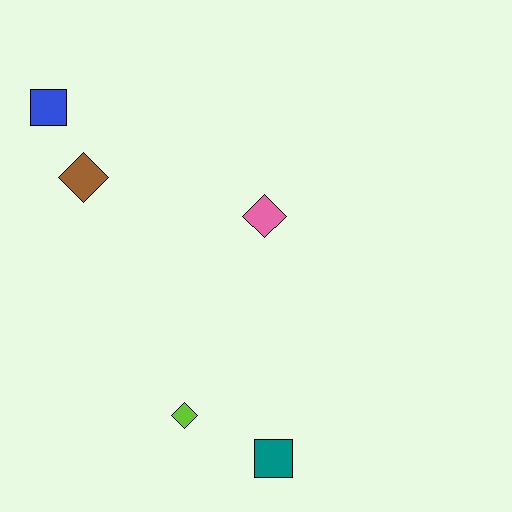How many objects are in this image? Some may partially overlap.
There are 5 objects.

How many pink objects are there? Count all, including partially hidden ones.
There is 1 pink object.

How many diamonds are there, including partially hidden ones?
There are 3 diamonds.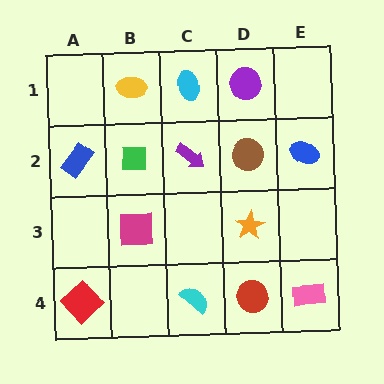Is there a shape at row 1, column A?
No, that cell is empty.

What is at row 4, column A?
A red diamond.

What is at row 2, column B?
A green square.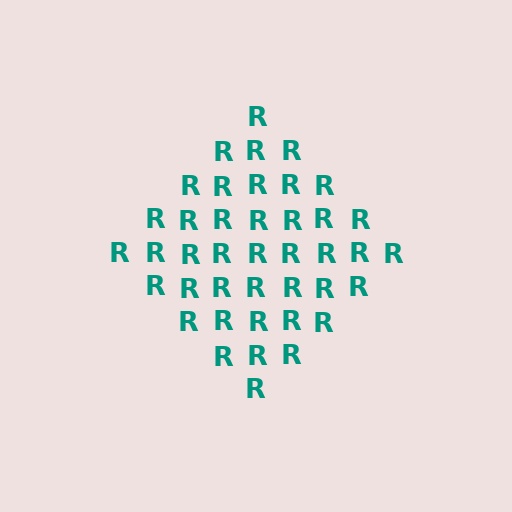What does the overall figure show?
The overall figure shows a diamond.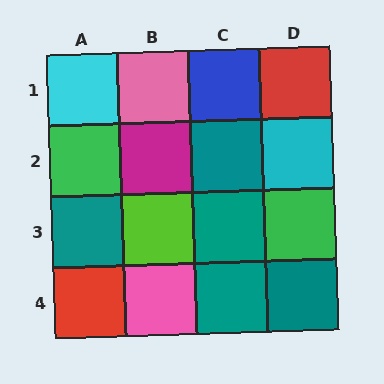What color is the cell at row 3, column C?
Teal.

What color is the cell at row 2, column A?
Green.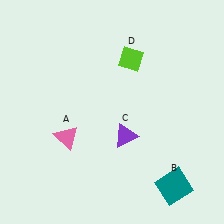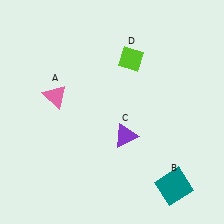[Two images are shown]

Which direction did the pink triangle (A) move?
The pink triangle (A) moved up.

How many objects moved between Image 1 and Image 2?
1 object moved between the two images.